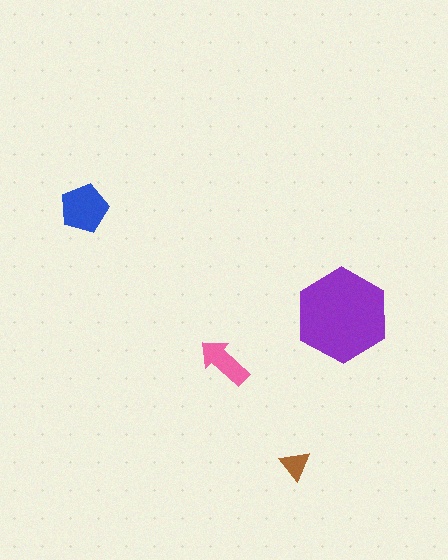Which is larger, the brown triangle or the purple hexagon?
The purple hexagon.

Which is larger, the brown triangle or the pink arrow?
The pink arrow.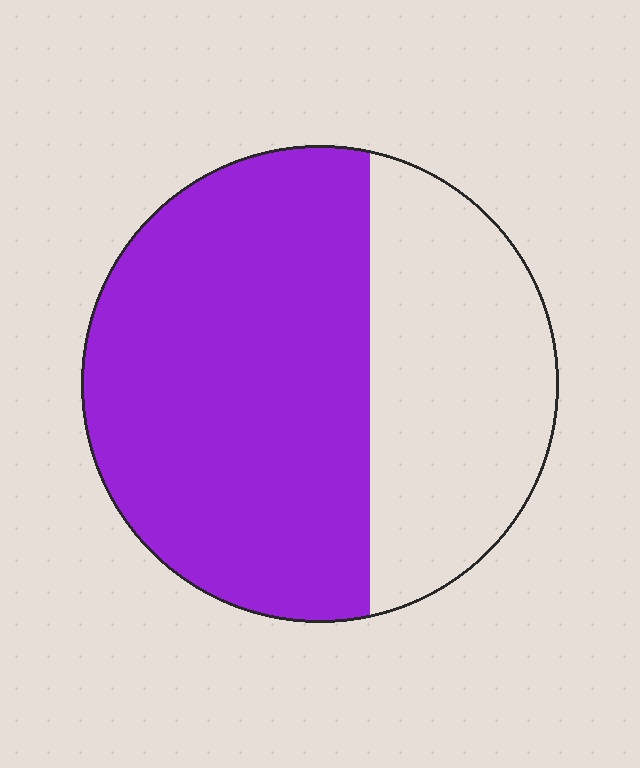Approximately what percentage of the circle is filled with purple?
Approximately 65%.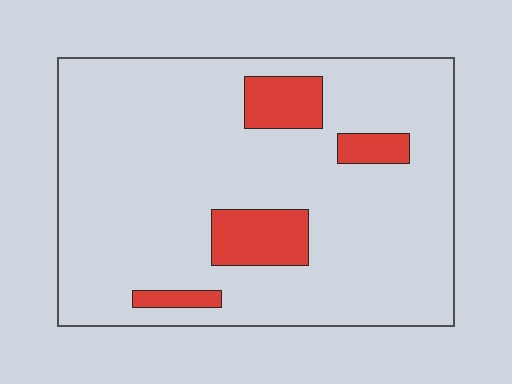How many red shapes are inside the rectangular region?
4.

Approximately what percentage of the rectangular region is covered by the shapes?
Approximately 15%.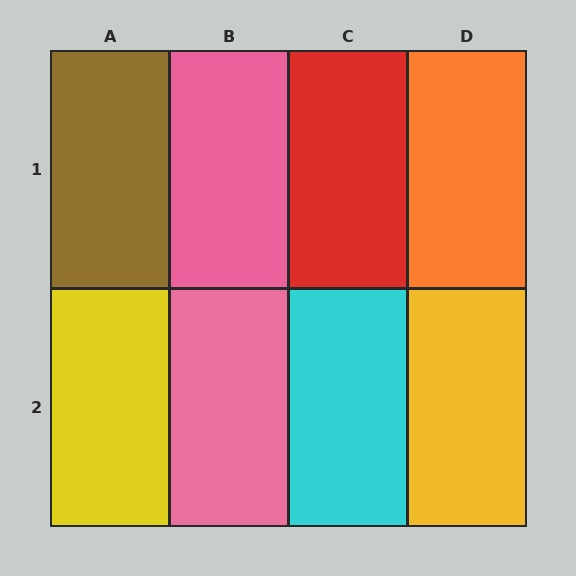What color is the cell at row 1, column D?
Orange.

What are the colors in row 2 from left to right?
Yellow, pink, cyan, yellow.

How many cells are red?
1 cell is red.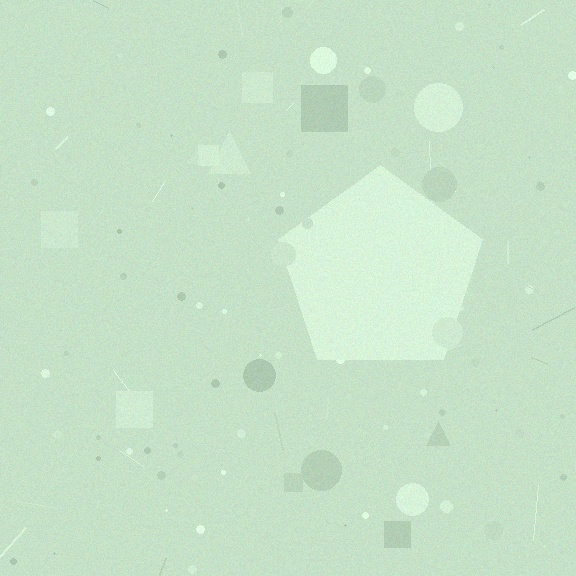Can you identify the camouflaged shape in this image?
The camouflaged shape is a pentagon.